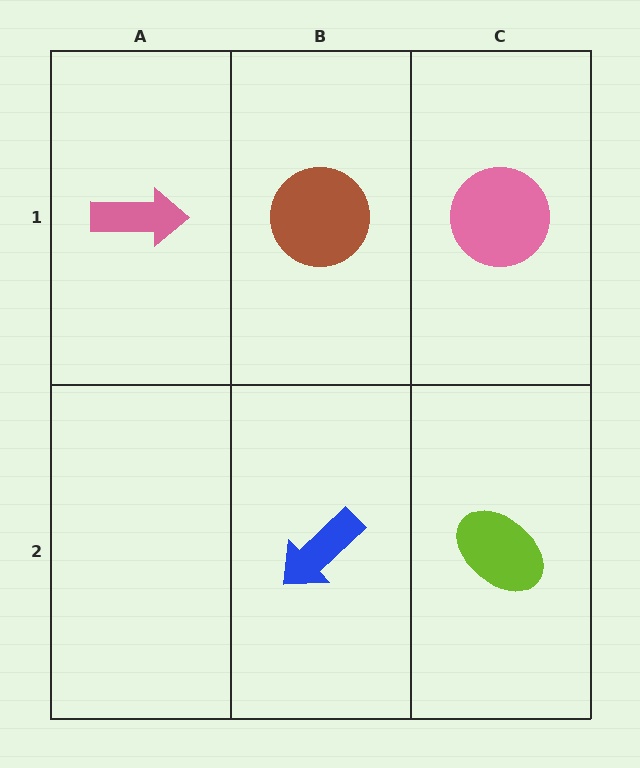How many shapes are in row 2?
2 shapes.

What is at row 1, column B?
A brown circle.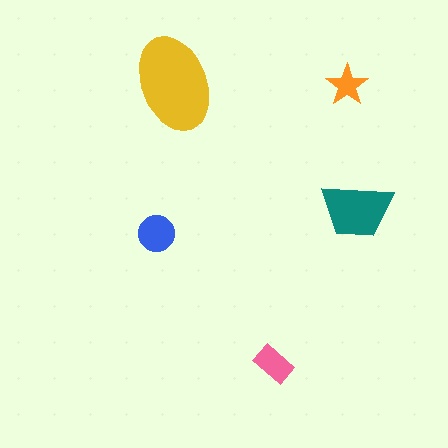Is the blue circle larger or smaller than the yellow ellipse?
Smaller.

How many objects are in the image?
There are 5 objects in the image.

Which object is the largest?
The yellow ellipse.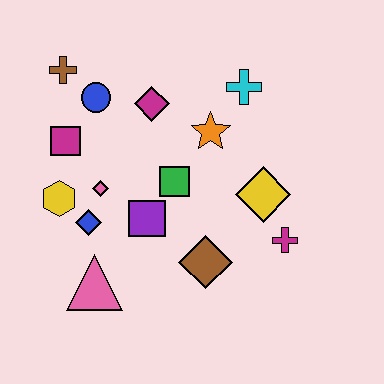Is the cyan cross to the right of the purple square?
Yes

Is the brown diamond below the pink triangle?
No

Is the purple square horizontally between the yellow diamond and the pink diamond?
Yes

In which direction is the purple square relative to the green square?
The purple square is below the green square.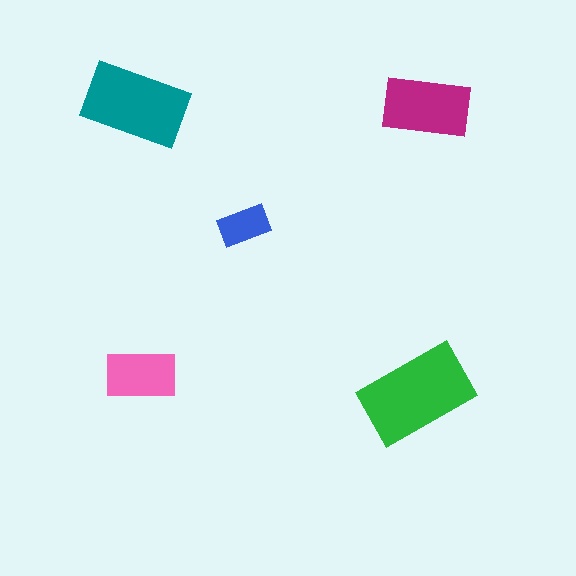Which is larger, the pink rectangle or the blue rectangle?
The pink one.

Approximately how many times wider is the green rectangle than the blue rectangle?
About 2 times wider.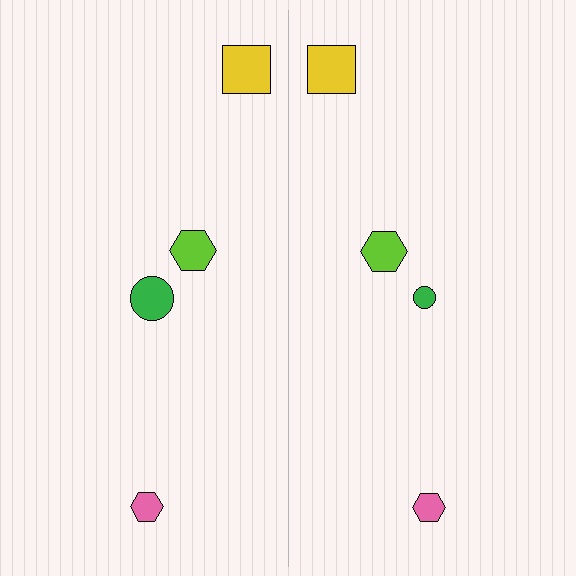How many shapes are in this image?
There are 8 shapes in this image.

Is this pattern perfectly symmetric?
No, the pattern is not perfectly symmetric. The green circle on the right side has a different size than its mirror counterpart.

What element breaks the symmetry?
The green circle on the right side has a different size than its mirror counterpart.